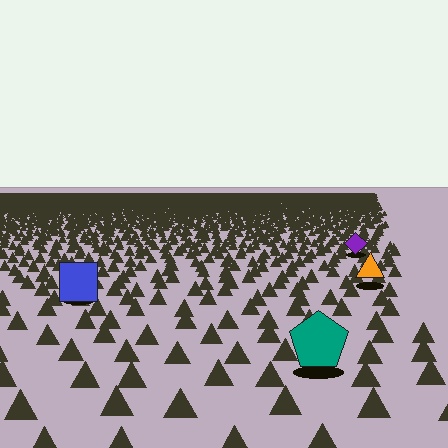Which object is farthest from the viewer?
The purple diamond is farthest from the viewer. It appears smaller and the ground texture around it is denser.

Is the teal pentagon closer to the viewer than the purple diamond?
Yes. The teal pentagon is closer — you can tell from the texture gradient: the ground texture is coarser near it.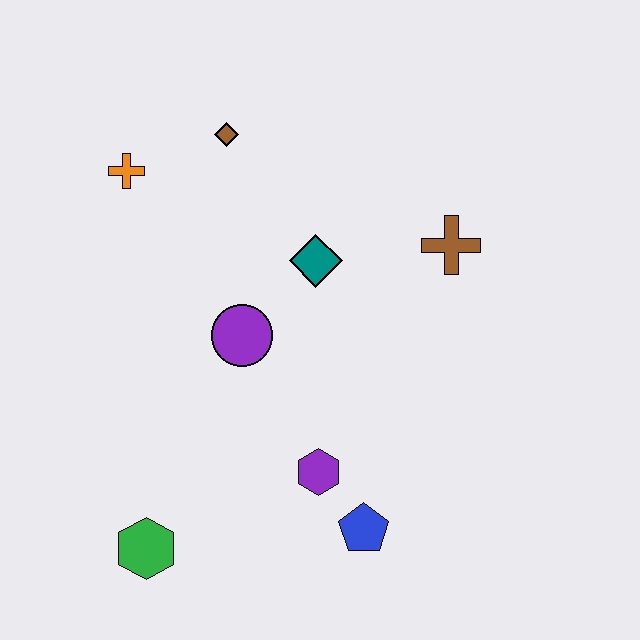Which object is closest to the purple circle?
The teal diamond is closest to the purple circle.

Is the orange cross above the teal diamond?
Yes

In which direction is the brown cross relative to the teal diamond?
The brown cross is to the right of the teal diamond.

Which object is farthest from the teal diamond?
The green hexagon is farthest from the teal diamond.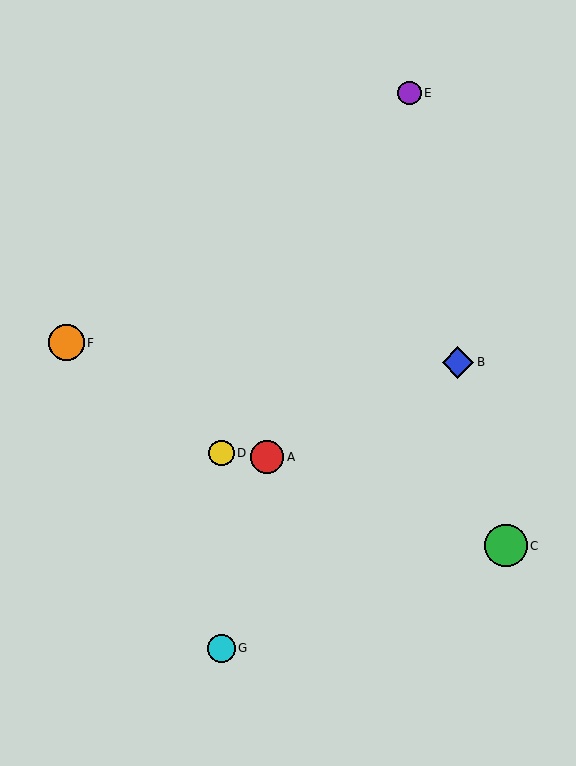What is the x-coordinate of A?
Object A is at x≈267.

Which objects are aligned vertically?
Objects D, G are aligned vertically.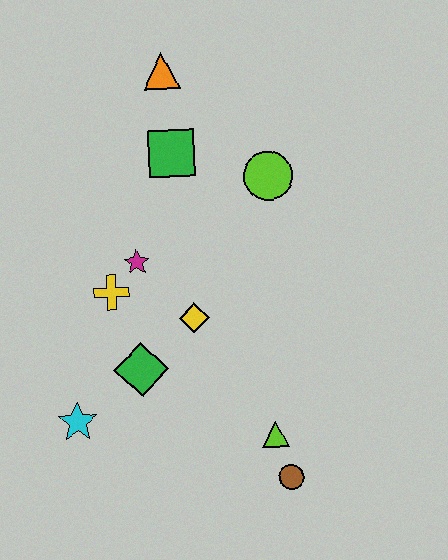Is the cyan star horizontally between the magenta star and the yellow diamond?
No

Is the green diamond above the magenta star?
No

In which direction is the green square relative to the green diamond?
The green square is above the green diamond.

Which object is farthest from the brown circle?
The orange triangle is farthest from the brown circle.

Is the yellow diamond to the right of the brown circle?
No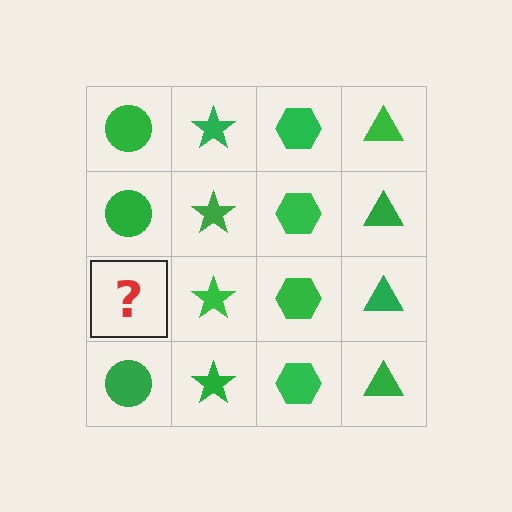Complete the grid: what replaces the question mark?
The question mark should be replaced with a green circle.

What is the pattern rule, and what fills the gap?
The rule is that each column has a consistent shape. The gap should be filled with a green circle.